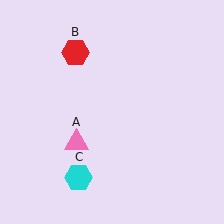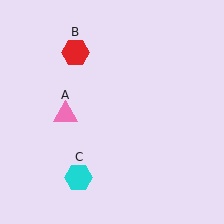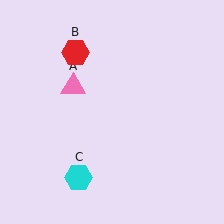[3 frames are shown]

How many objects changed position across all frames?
1 object changed position: pink triangle (object A).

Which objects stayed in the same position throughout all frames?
Red hexagon (object B) and cyan hexagon (object C) remained stationary.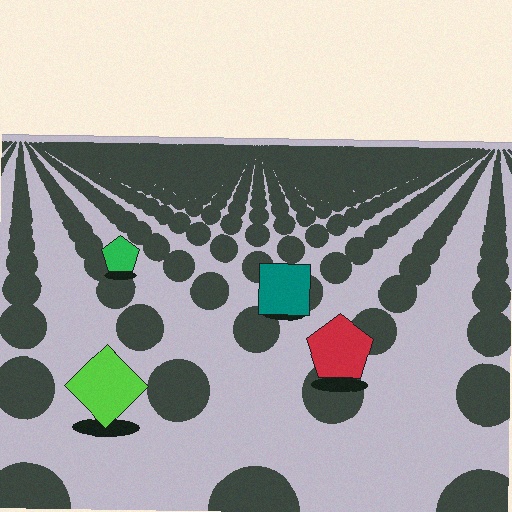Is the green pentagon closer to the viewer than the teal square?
No. The teal square is closer — you can tell from the texture gradient: the ground texture is coarser near it.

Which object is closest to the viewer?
The lime diamond is closest. The texture marks near it are larger and more spread out.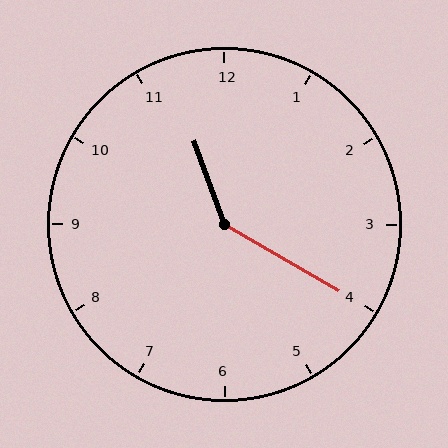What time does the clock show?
11:20.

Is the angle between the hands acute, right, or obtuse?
It is obtuse.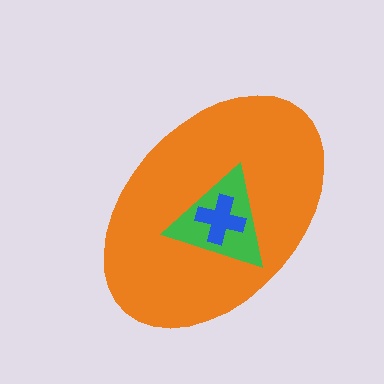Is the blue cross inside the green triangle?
Yes.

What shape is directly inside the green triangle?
The blue cross.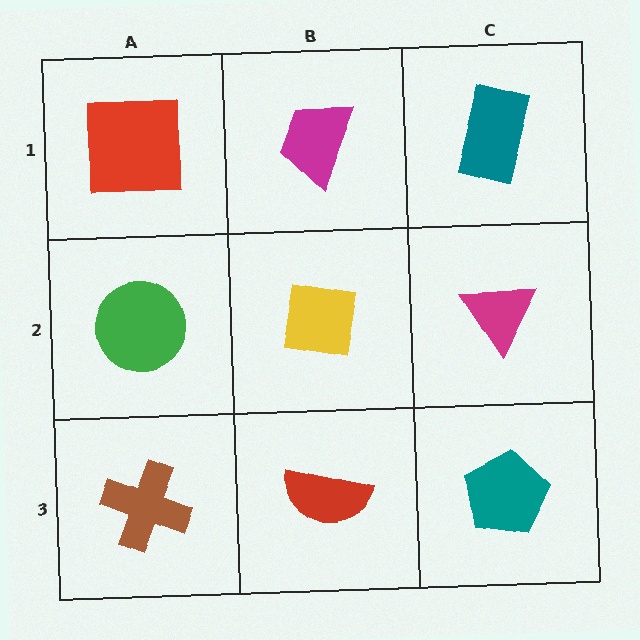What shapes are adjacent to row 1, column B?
A yellow square (row 2, column B), a red square (row 1, column A), a teal rectangle (row 1, column C).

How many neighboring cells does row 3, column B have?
3.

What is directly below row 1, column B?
A yellow square.